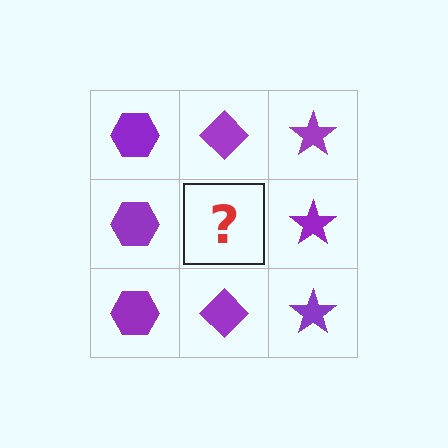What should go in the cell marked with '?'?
The missing cell should contain a purple diamond.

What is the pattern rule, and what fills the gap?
The rule is that each column has a consistent shape. The gap should be filled with a purple diamond.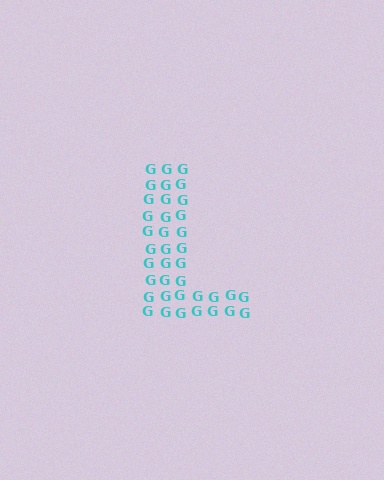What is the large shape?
The large shape is the letter L.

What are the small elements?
The small elements are letter G's.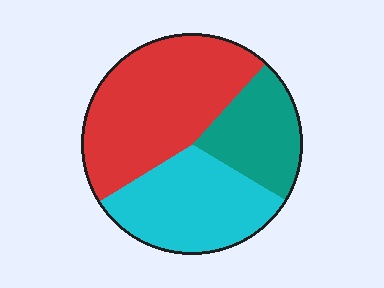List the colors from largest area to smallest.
From largest to smallest: red, cyan, teal.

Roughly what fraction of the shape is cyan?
Cyan covers 32% of the shape.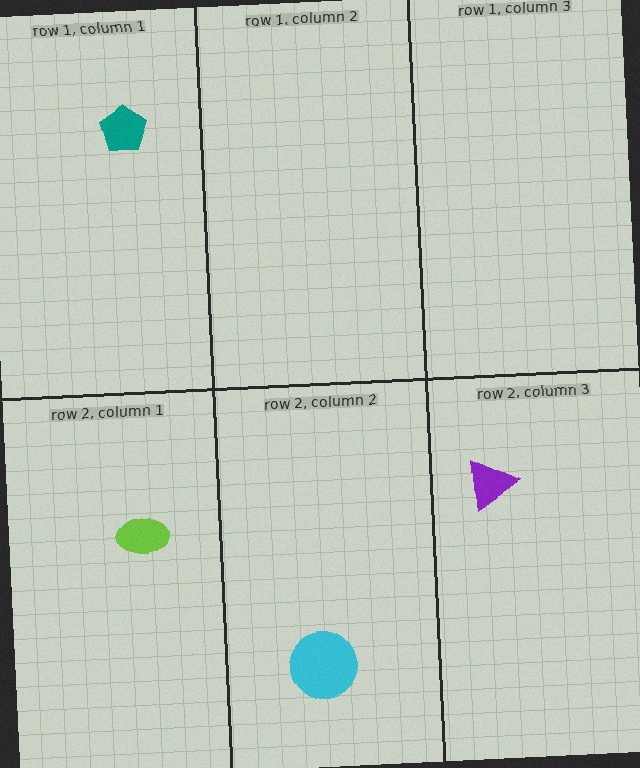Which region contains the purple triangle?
The row 2, column 3 region.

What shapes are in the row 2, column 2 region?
The cyan circle.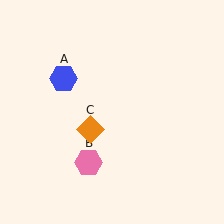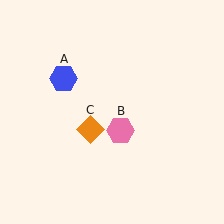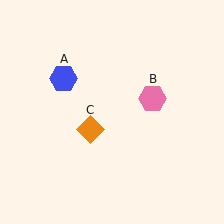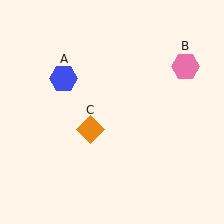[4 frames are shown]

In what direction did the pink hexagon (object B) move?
The pink hexagon (object B) moved up and to the right.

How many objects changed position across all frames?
1 object changed position: pink hexagon (object B).